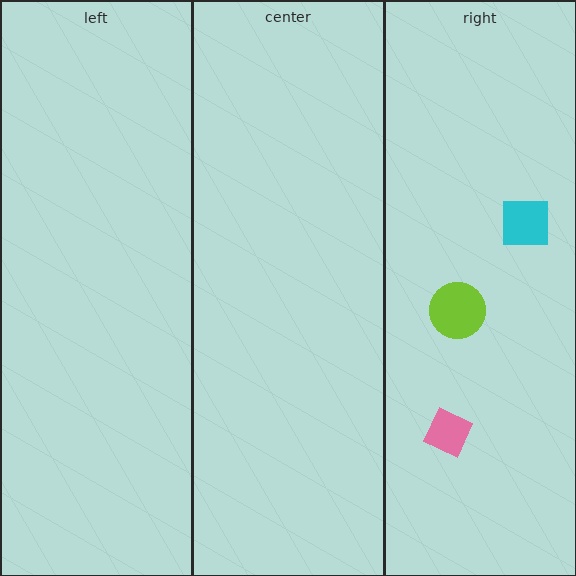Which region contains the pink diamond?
The right region.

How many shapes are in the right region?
3.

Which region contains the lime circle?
The right region.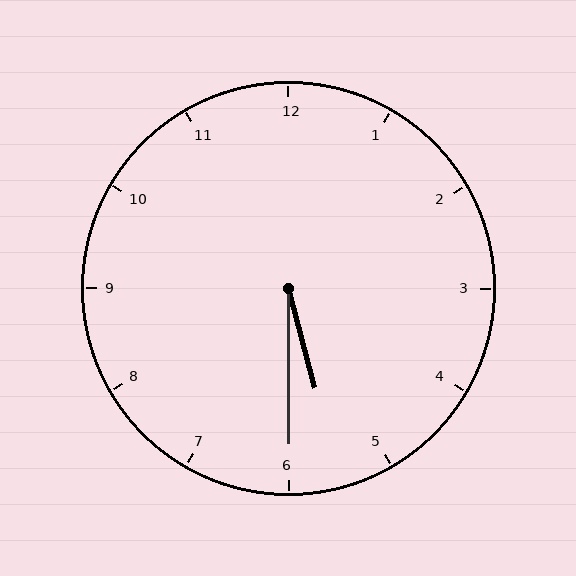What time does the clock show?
5:30.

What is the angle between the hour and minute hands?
Approximately 15 degrees.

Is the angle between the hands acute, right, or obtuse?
It is acute.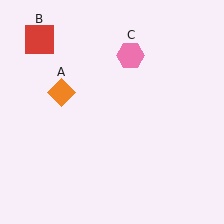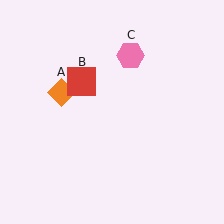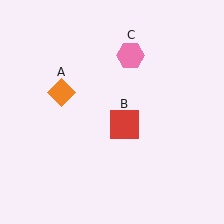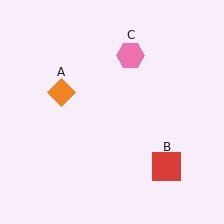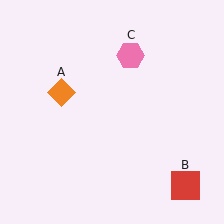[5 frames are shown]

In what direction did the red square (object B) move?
The red square (object B) moved down and to the right.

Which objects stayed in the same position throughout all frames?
Orange diamond (object A) and pink hexagon (object C) remained stationary.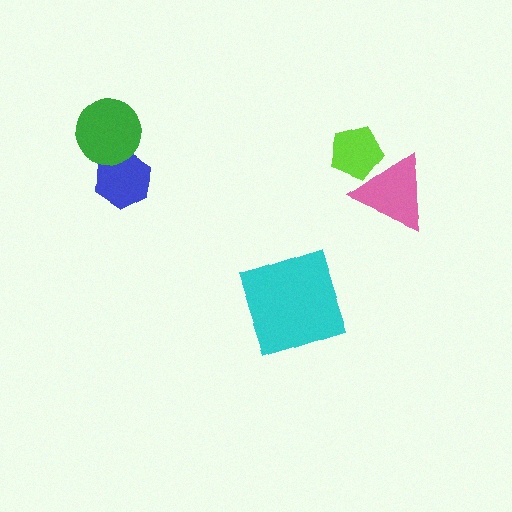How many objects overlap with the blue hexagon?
1 object overlaps with the blue hexagon.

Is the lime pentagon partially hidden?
Yes, it is partially covered by another shape.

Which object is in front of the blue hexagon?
The green circle is in front of the blue hexagon.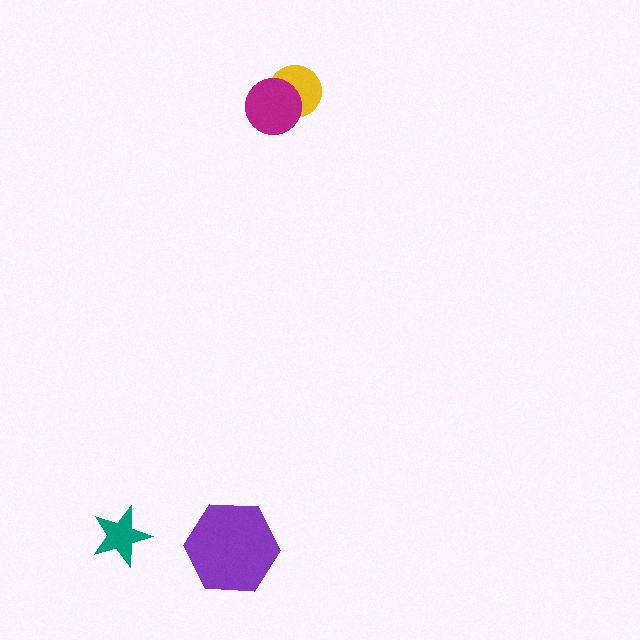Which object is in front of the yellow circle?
The magenta circle is in front of the yellow circle.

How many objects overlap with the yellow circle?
1 object overlaps with the yellow circle.